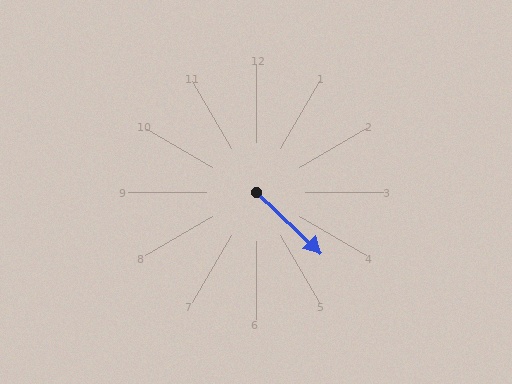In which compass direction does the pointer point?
Southeast.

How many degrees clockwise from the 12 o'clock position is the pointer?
Approximately 134 degrees.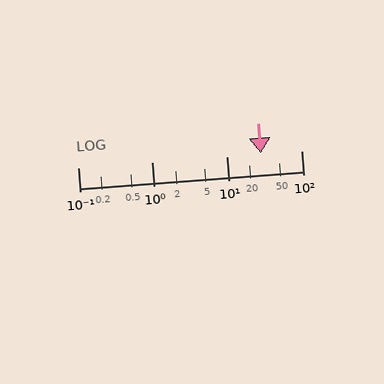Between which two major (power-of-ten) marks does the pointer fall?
The pointer is between 10 and 100.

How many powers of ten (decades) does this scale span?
The scale spans 3 decades, from 0.1 to 100.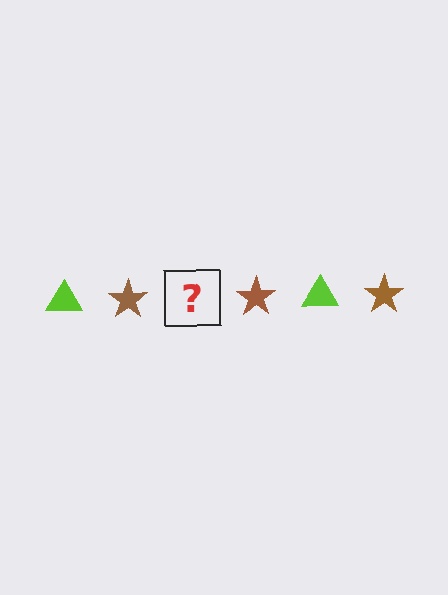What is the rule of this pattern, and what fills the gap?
The rule is that the pattern alternates between lime triangle and brown star. The gap should be filled with a lime triangle.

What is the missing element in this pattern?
The missing element is a lime triangle.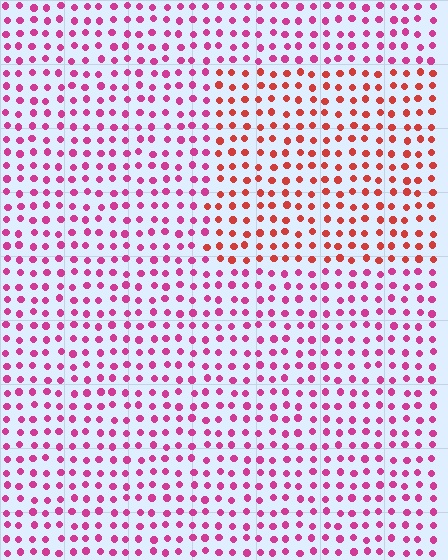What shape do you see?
I see a rectangle.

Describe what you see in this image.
The image is filled with small magenta elements in a uniform arrangement. A rectangle-shaped region is visible where the elements are tinted to a slightly different hue, forming a subtle color boundary.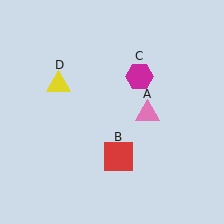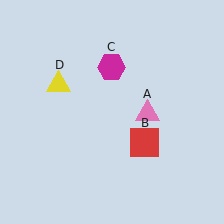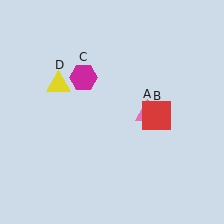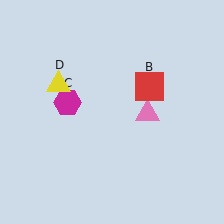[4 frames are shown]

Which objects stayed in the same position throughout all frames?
Pink triangle (object A) and yellow triangle (object D) remained stationary.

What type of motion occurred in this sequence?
The red square (object B), magenta hexagon (object C) rotated counterclockwise around the center of the scene.